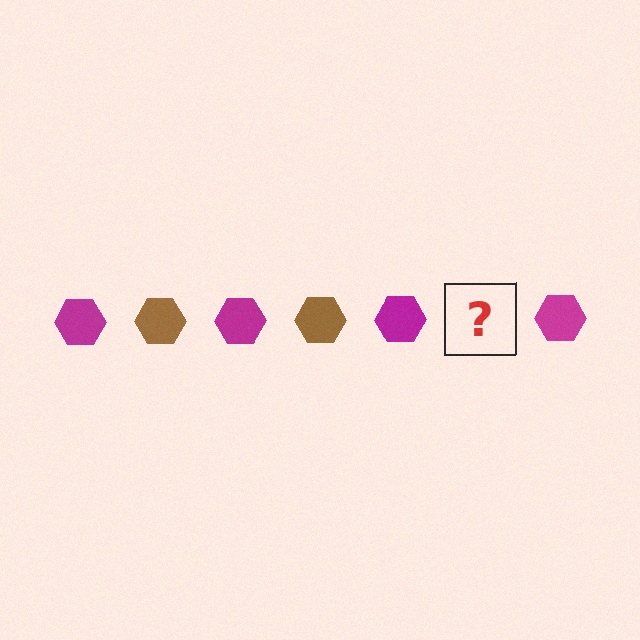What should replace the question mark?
The question mark should be replaced with a brown hexagon.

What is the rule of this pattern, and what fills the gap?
The rule is that the pattern cycles through magenta, brown hexagons. The gap should be filled with a brown hexagon.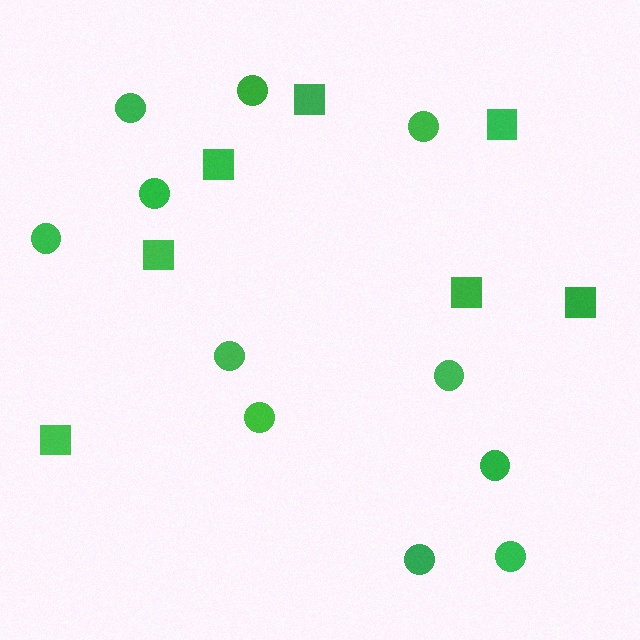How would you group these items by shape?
There are 2 groups: one group of circles (11) and one group of squares (7).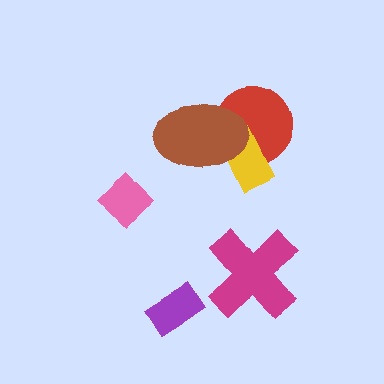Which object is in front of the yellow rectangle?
The brown ellipse is in front of the yellow rectangle.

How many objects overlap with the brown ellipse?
2 objects overlap with the brown ellipse.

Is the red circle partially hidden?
Yes, it is partially covered by another shape.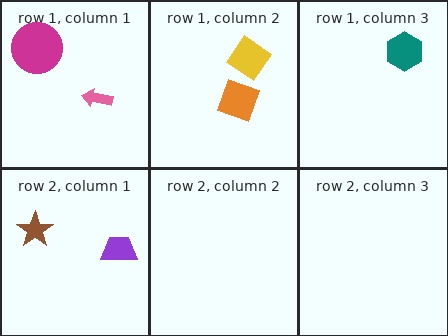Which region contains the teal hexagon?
The row 1, column 3 region.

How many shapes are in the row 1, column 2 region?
2.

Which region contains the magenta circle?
The row 1, column 1 region.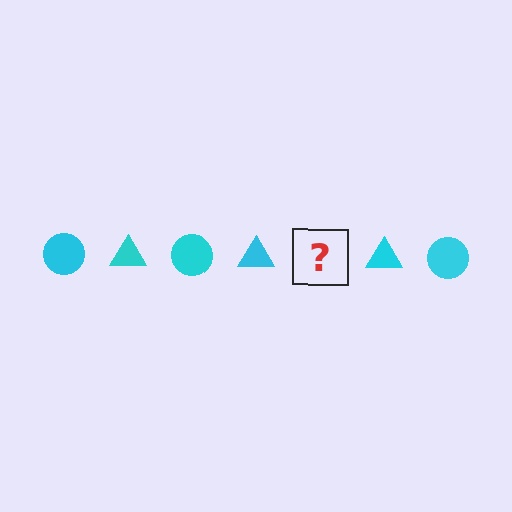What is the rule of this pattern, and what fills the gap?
The rule is that the pattern cycles through circle, triangle shapes in cyan. The gap should be filled with a cyan circle.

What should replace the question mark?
The question mark should be replaced with a cyan circle.